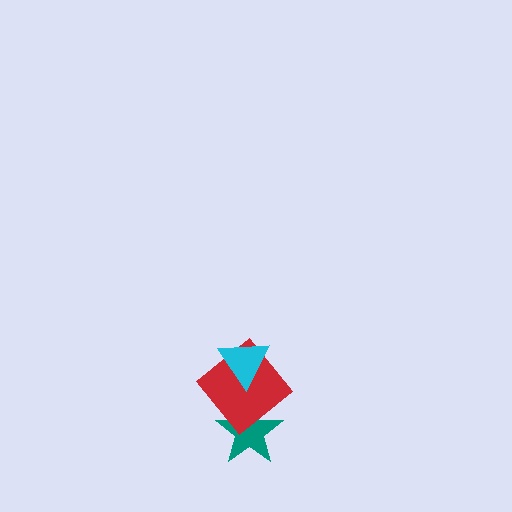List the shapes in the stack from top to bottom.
From top to bottom: the cyan triangle, the red diamond, the teal star.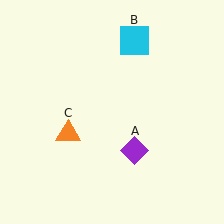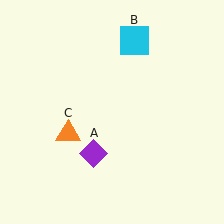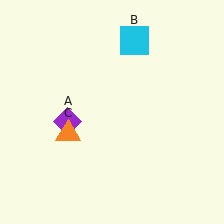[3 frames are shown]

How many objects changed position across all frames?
1 object changed position: purple diamond (object A).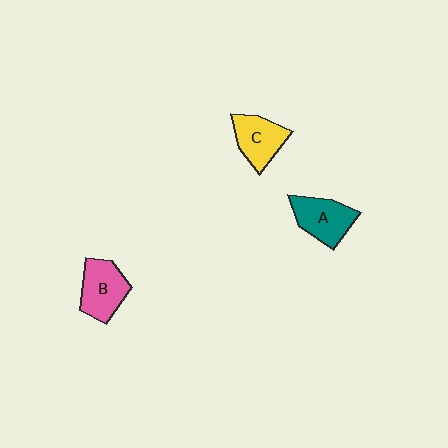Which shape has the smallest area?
Shape C (yellow).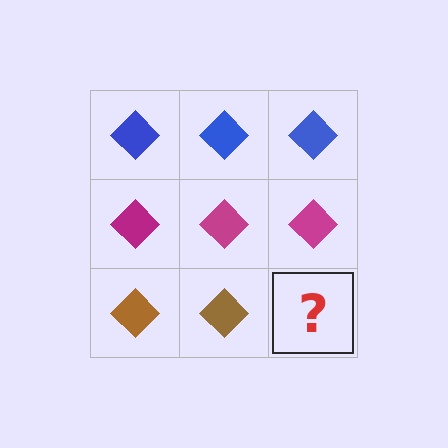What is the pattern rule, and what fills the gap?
The rule is that each row has a consistent color. The gap should be filled with a brown diamond.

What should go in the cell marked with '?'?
The missing cell should contain a brown diamond.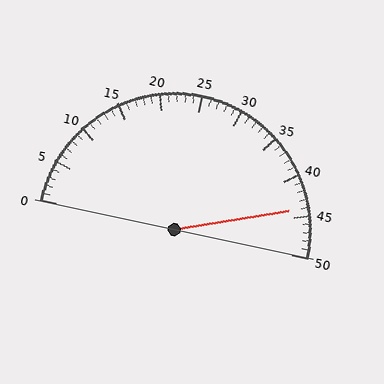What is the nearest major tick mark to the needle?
The nearest major tick mark is 45.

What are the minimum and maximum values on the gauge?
The gauge ranges from 0 to 50.